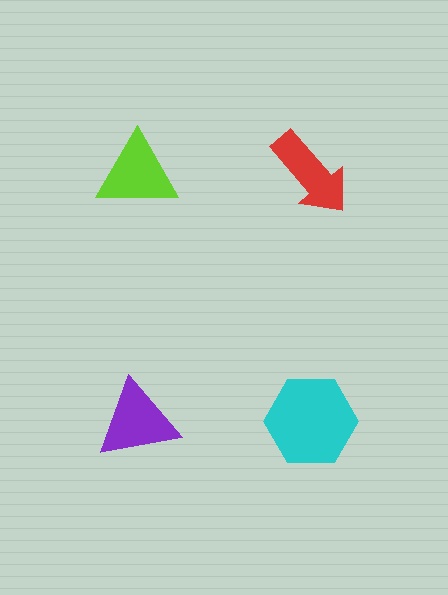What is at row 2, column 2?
A cyan hexagon.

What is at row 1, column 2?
A red arrow.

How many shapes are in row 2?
2 shapes.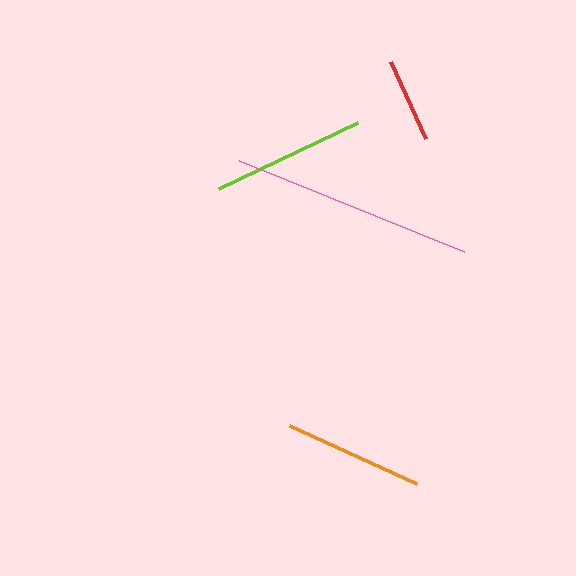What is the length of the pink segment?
The pink segment is approximately 243 pixels long.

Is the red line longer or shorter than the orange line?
The orange line is longer than the red line.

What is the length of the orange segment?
The orange segment is approximately 140 pixels long.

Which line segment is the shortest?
The red line is the shortest at approximately 84 pixels.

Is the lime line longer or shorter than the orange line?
The lime line is longer than the orange line.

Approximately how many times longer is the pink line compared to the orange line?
The pink line is approximately 1.7 times the length of the orange line.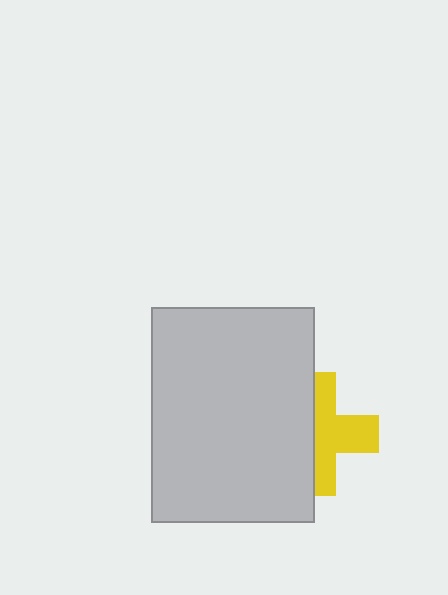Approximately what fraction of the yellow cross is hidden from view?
Roughly 48% of the yellow cross is hidden behind the light gray rectangle.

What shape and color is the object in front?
The object in front is a light gray rectangle.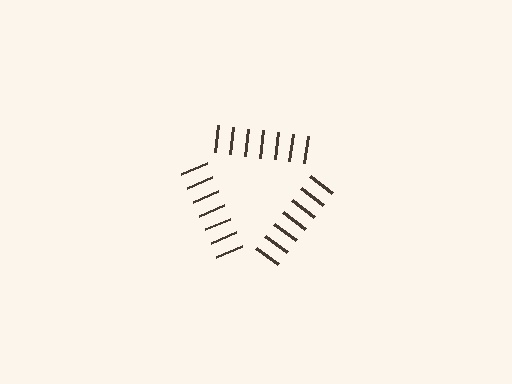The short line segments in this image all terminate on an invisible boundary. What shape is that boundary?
An illusory triangle — the line segments terminate on its edges but no continuous stroke is drawn.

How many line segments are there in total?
21 — 7 along each of the 3 edges.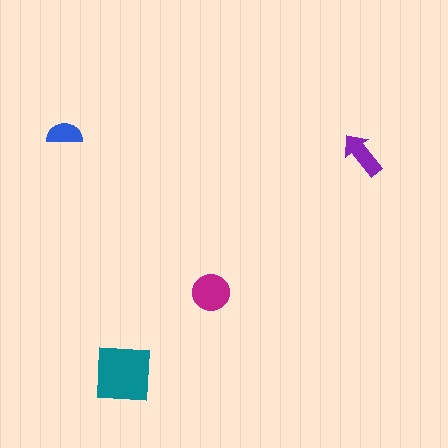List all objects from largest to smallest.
The teal square, the magenta circle, the purple arrow, the blue semicircle.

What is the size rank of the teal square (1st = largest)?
1st.